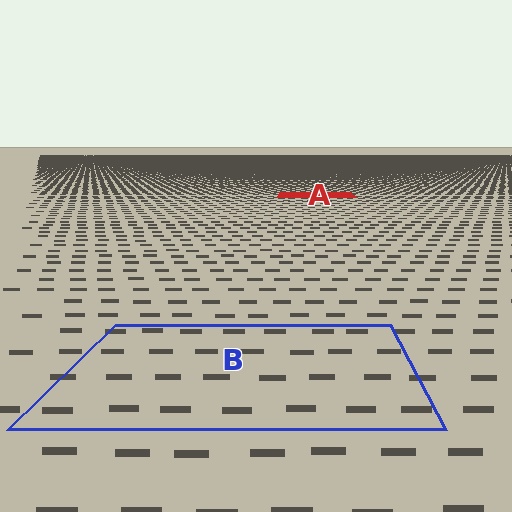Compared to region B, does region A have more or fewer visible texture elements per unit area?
Region A has more texture elements per unit area — they are packed more densely because it is farther away.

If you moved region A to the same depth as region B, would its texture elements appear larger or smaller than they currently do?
They would appear larger. At a closer depth, the same texture elements are projected at a bigger on-screen size.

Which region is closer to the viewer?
Region B is closer. The texture elements there are larger and more spread out.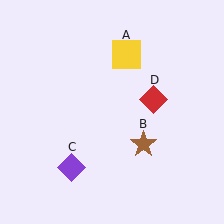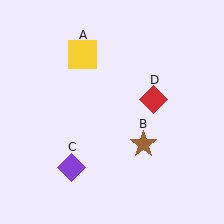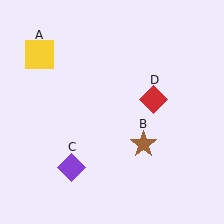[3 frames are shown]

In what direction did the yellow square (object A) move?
The yellow square (object A) moved left.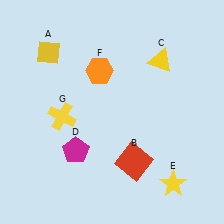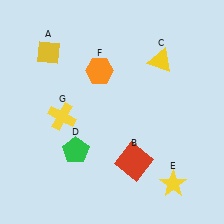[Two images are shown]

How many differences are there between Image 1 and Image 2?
There is 1 difference between the two images.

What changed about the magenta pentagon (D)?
In Image 1, D is magenta. In Image 2, it changed to green.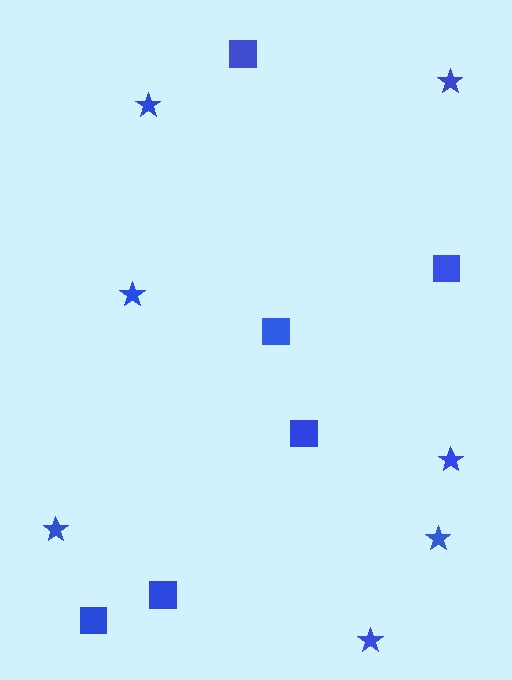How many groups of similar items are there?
There are 2 groups: one group of squares (6) and one group of stars (7).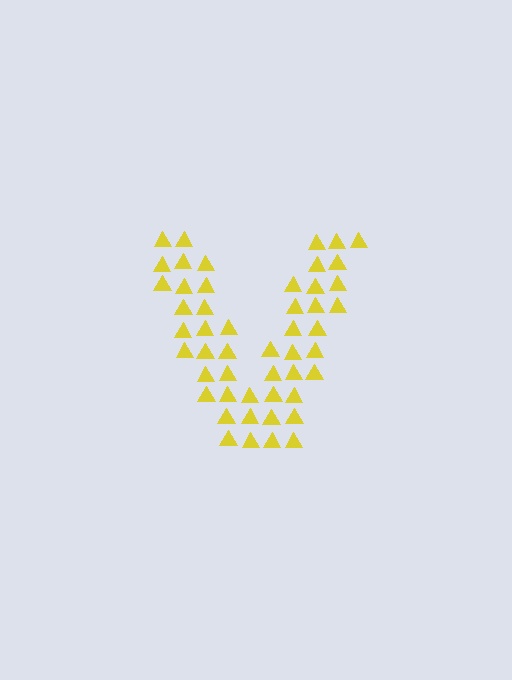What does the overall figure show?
The overall figure shows the letter V.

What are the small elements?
The small elements are triangles.